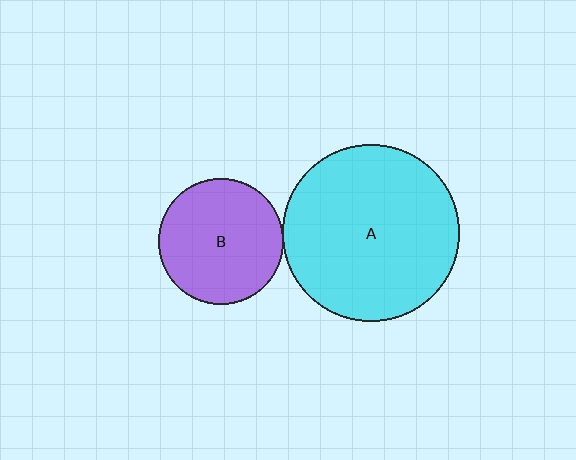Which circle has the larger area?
Circle A (cyan).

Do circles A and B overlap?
Yes.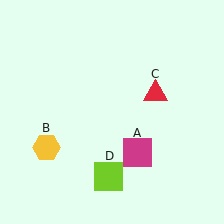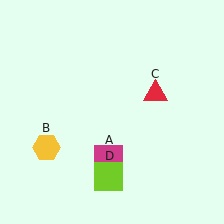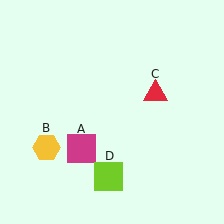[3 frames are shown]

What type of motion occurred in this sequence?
The magenta square (object A) rotated clockwise around the center of the scene.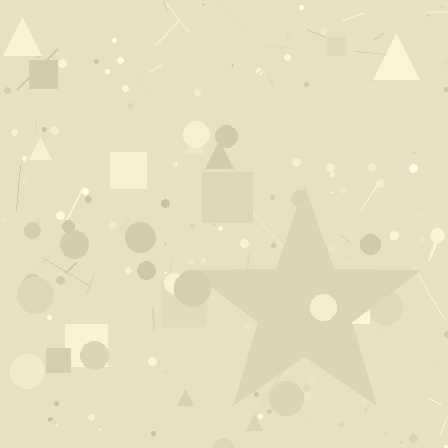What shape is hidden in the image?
A star is hidden in the image.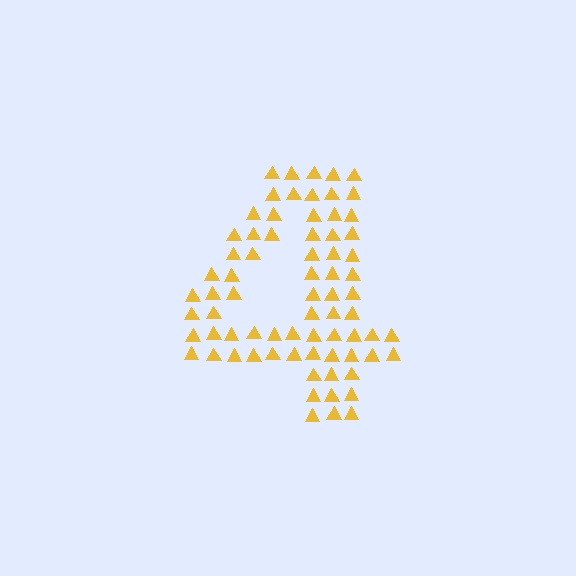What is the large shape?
The large shape is the digit 4.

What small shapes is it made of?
It is made of small triangles.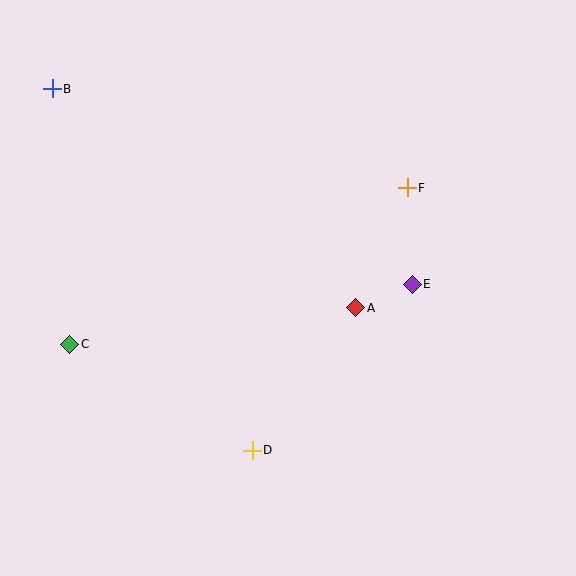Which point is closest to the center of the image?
Point A at (356, 308) is closest to the center.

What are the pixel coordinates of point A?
Point A is at (356, 308).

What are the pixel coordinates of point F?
Point F is at (407, 188).